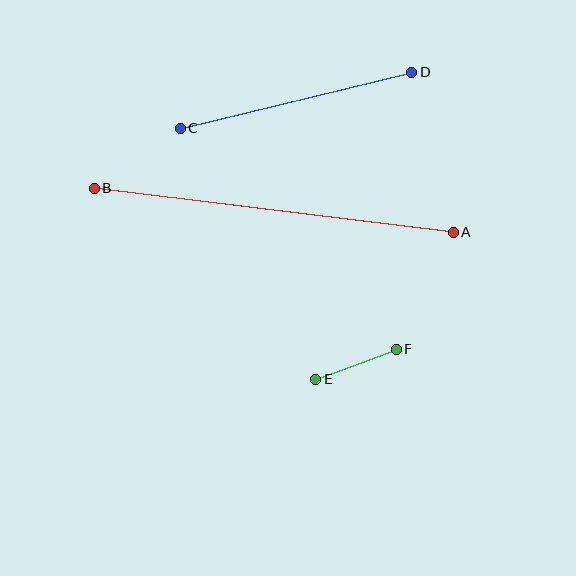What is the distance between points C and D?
The distance is approximately 238 pixels.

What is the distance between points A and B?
The distance is approximately 361 pixels.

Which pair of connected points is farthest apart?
Points A and B are farthest apart.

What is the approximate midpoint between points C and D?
The midpoint is at approximately (296, 100) pixels.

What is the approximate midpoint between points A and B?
The midpoint is at approximately (274, 210) pixels.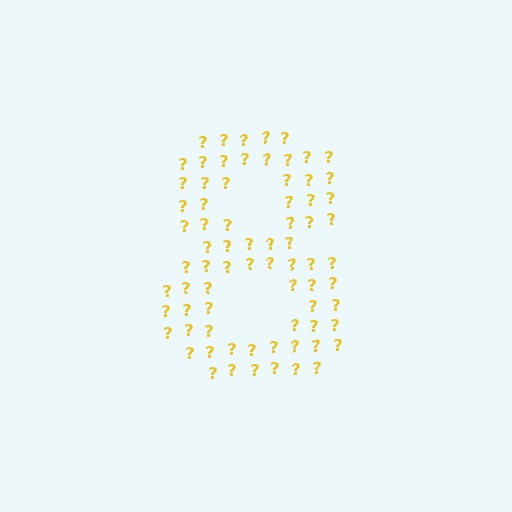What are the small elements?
The small elements are question marks.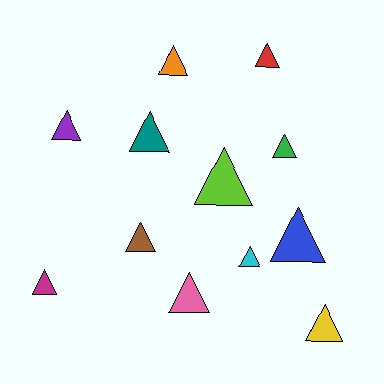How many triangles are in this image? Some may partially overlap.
There are 12 triangles.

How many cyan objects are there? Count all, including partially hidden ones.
There is 1 cyan object.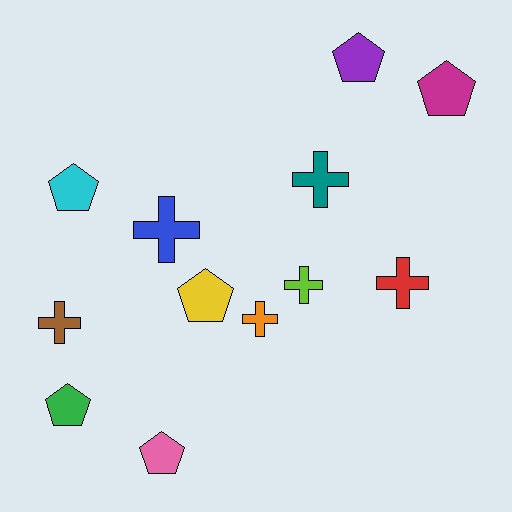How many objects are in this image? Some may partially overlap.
There are 12 objects.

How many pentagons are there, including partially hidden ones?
There are 6 pentagons.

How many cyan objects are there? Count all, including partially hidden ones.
There is 1 cyan object.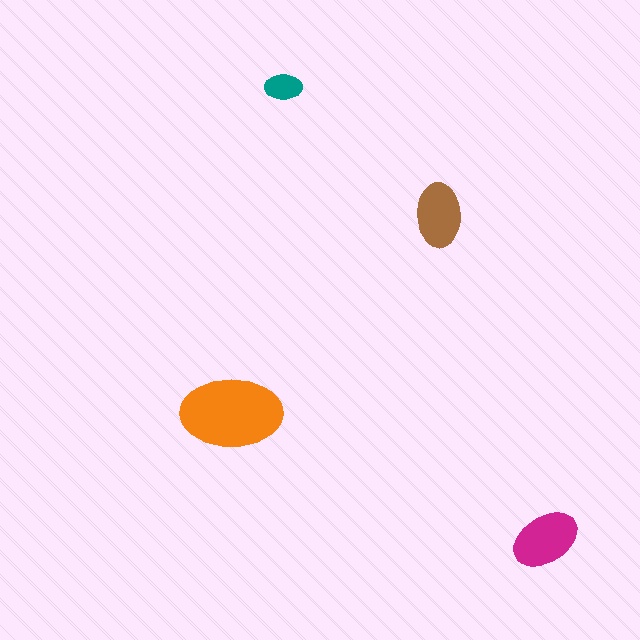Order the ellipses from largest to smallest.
the orange one, the magenta one, the brown one, the teal one.